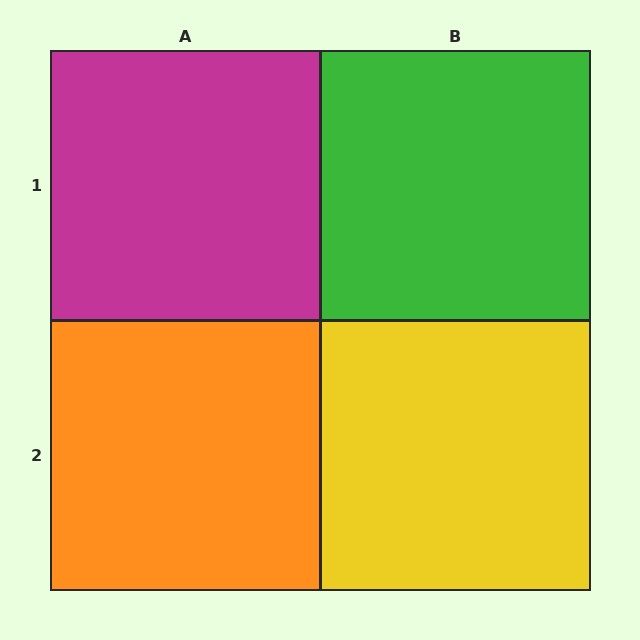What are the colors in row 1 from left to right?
Magenta, green.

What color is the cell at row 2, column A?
Orange.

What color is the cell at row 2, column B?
Yellow.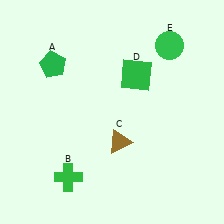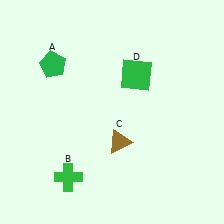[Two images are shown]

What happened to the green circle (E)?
The green circle (E) was removed in Image 2. It was in the top-right area of Image 1.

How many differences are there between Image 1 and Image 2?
There is 1 difference between the two images.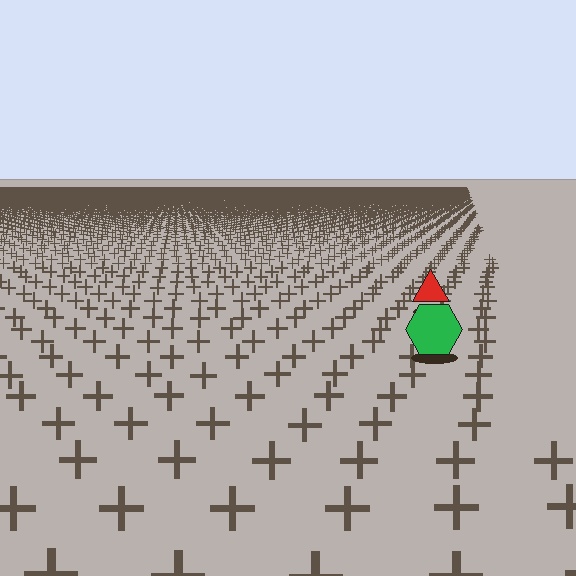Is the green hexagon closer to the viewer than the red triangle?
Yes. The green hexagon is closer — you can tell from the texture gradient: the ground texture is coarser near it.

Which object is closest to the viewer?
The green hexagon is closest. The texture marks near it are larger and more spread out.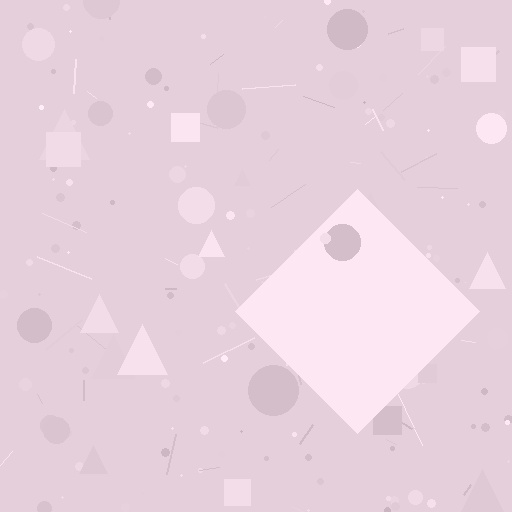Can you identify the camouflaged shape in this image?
The camouflaged shape is a diamond.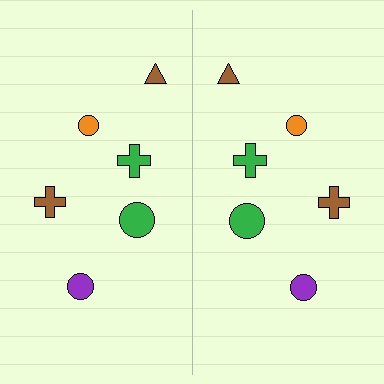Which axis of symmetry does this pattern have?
The pattern has a vertical axis of symmetry running through the center of the image.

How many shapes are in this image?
There are 12 shapes in this image.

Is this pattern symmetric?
Yes, this pattern has bilateral (reflection) symmetry.